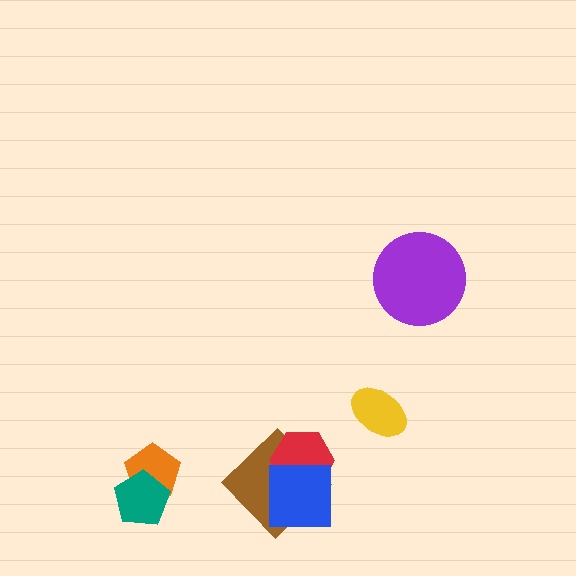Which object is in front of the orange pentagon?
The teal pentagon is in front of the orange pentagon.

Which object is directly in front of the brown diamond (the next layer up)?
The red hexagon is directly in front of the brown diamond.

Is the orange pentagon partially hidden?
Yes, it is partially covered by another shape.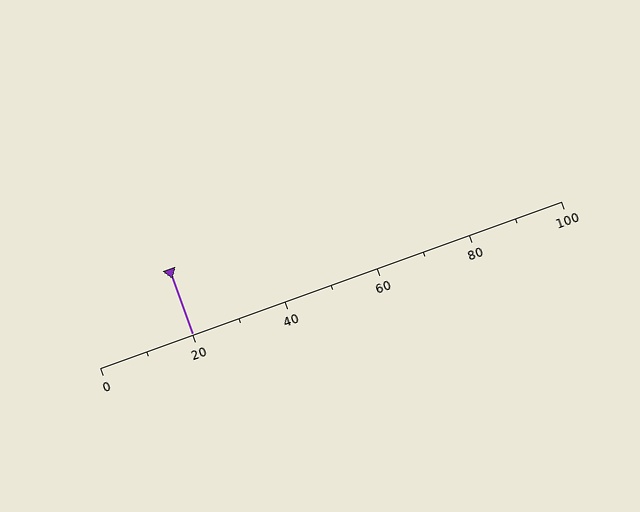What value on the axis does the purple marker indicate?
The marker indicates approximately 20.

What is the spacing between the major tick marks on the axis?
The major ticks are spaced 20 apart.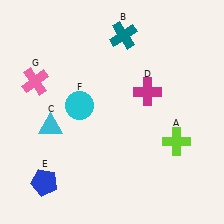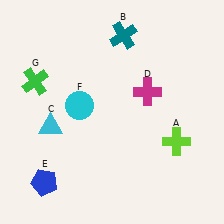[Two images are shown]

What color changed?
The cross (G) changed from pink in Image 1 to green in Image 2.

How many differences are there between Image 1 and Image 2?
There is 1 difference between the two images.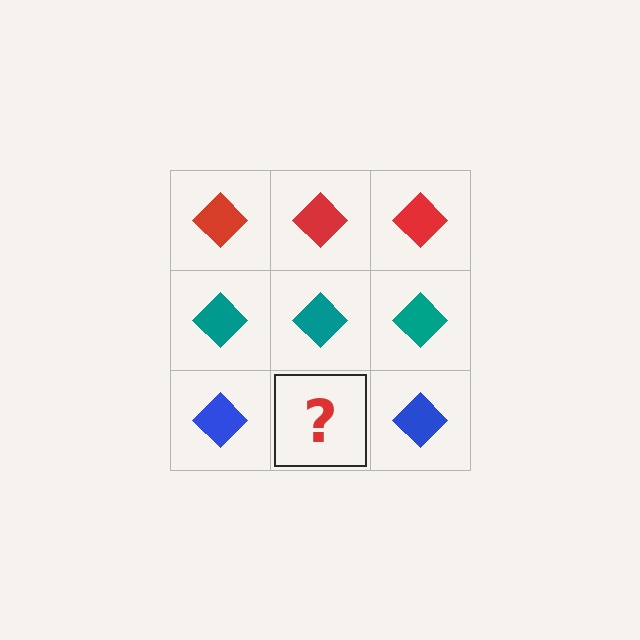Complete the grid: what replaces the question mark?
The question mark should be replaced with a blue diamond.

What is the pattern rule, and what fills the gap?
The rule is that each row has a consistent color. The gap should be filled with a blue diamond.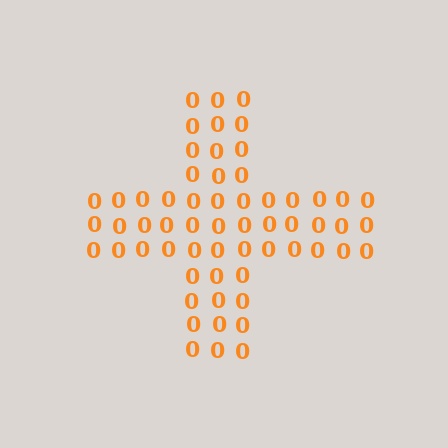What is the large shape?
The large shape is a cross.